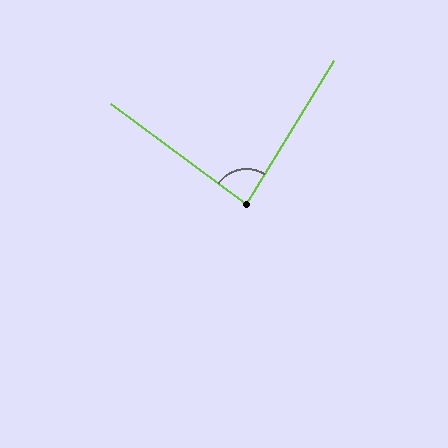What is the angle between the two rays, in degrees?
Approximately 85 degrees.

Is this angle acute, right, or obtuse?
It is approximately a right angle.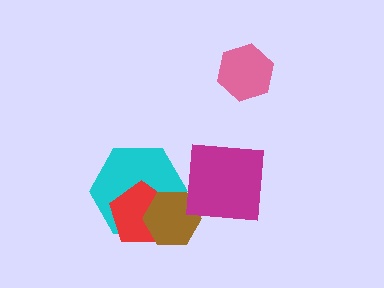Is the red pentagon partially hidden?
Yes, it is partially covered by another shape.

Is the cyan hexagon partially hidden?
Yes, it is partially covered by another shape.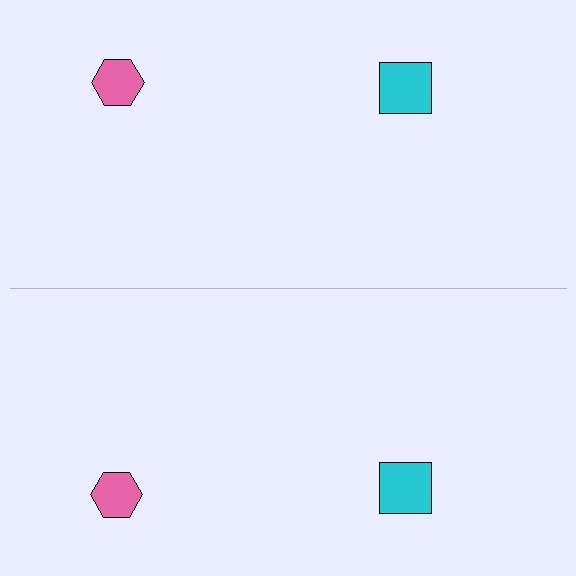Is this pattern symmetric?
Yes, this pattern has bilateral (reflection) symmetry.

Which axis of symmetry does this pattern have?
The pattern has a horizontal axis of symmetry running through the center of the image.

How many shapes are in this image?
There are 4 shapes in this image.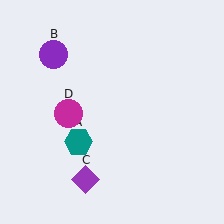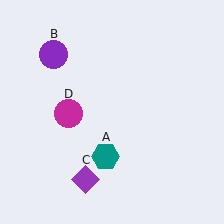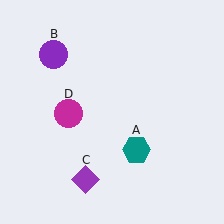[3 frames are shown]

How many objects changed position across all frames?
1 object changed position: teal hexagon (object A).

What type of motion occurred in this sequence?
The teal hexagon (object A) rotated counterclockwise around the center of the scene.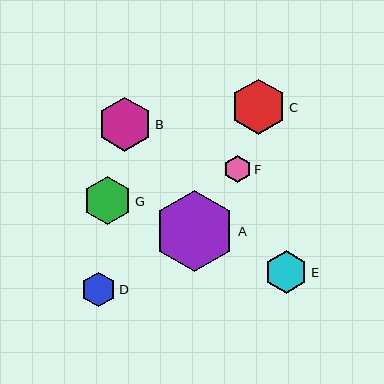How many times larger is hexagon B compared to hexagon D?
Hexagon B is approximately 1.6 times the size of hexagon D.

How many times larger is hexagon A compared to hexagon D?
Hexagon A is approximately 2.3 times the size of hexagon D.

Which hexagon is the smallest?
Hexagon F is the smallest with a size of approximately 28 pixels.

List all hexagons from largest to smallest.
From largest to smallest: A, C, B, G, E, D, F.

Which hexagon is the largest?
Hexagon A is the largest with a size of approximately 81 pixels.